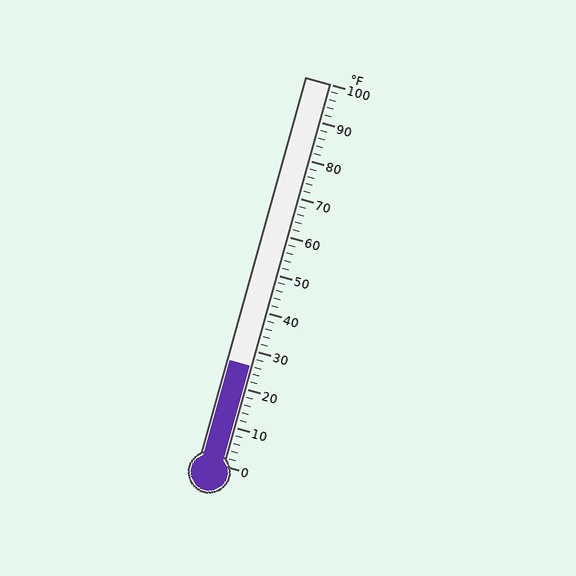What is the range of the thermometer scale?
The thermometer scale ranges from 0°F to 100°F.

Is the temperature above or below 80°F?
The temperature is below 80°F.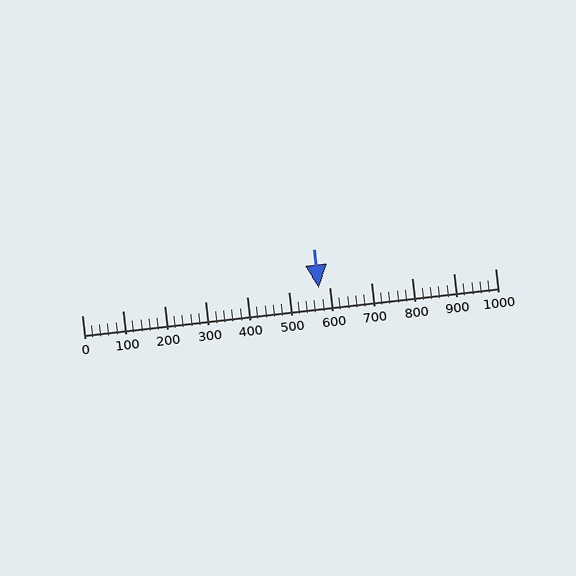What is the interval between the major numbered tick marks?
The major tick marks are spaced 100 units apart.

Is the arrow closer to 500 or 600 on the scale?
The arrow is closer to 600.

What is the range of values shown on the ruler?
The ruler shows values from 0 to 1000.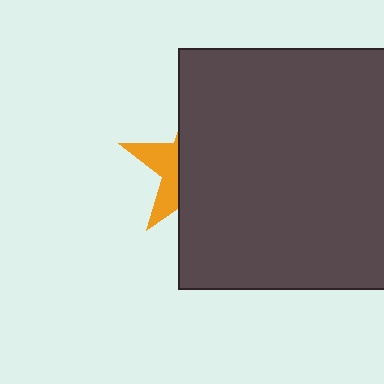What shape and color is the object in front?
The object in front is a dark gray square.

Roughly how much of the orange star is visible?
A small part of it is visible (roughly 31%).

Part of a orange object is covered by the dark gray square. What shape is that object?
It is a star.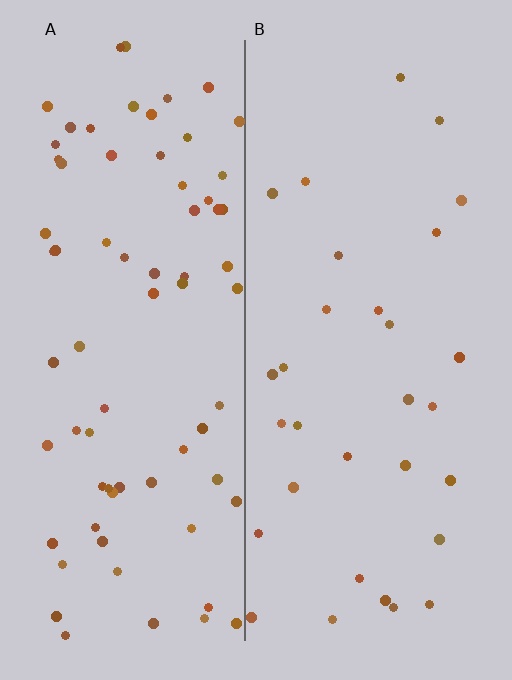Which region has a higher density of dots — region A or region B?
A (the left).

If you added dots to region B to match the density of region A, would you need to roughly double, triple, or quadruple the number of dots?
Approximately double.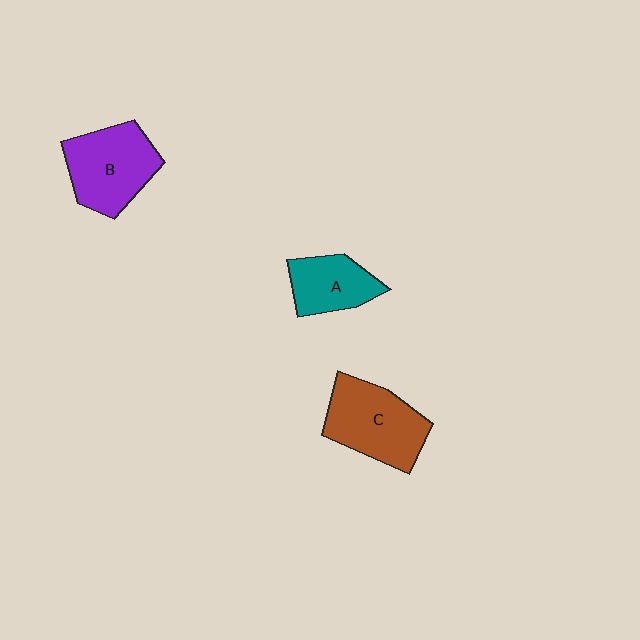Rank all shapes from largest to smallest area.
From largest to smallest: C (brown), B (purple), A (teal).